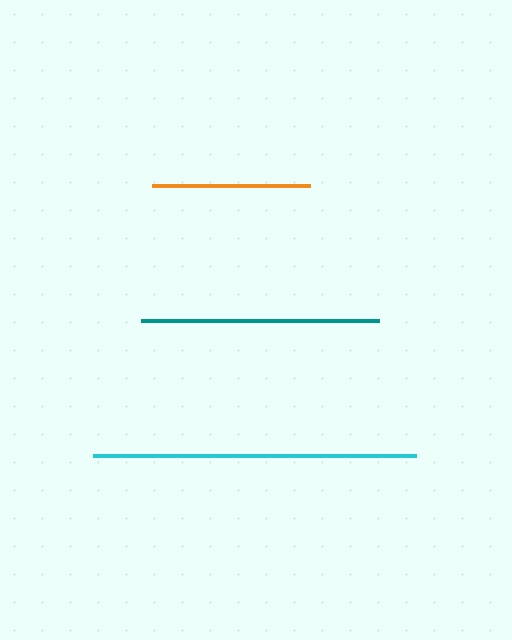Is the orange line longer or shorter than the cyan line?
The cyan line is longer than the orange line.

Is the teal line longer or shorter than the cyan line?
The cyan line is longer than the teal line.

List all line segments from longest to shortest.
From longest to shortest: cyan, teal, orange.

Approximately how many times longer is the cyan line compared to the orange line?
The cyan line is approximately 2.0 times the length of the orange line.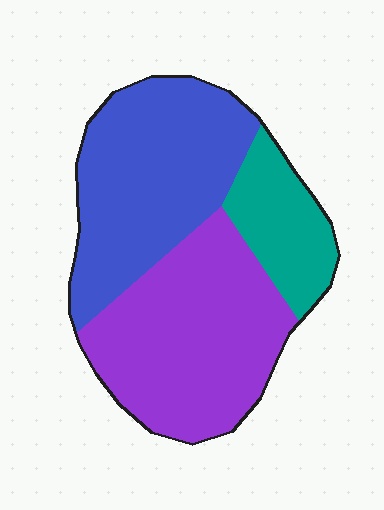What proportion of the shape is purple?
Purple takes up between a quarter and a half of the shape.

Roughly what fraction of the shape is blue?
Blue takes up about two fifths (2/5) of the shape.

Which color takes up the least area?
Teal, at roughly 15%.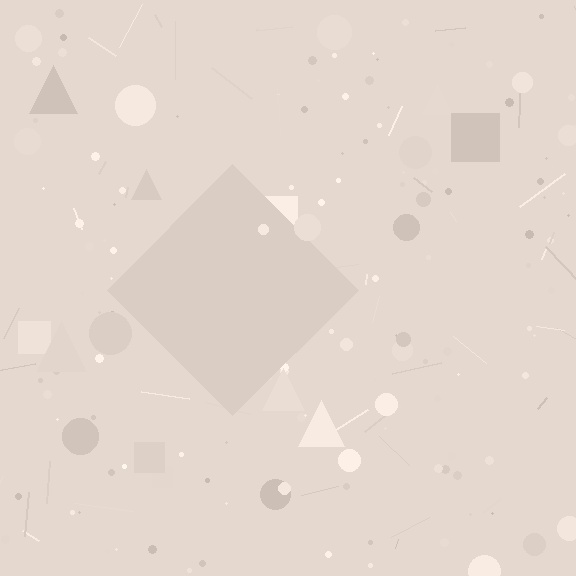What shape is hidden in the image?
A diamond is hidden in the image.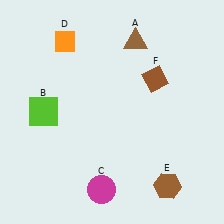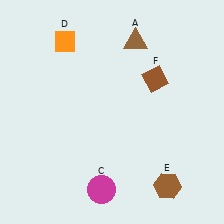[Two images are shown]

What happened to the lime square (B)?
The lime square (B) was removed in Image 2. It was in the top-left area of Image 1.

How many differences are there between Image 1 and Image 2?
There is 1 difference between the two images.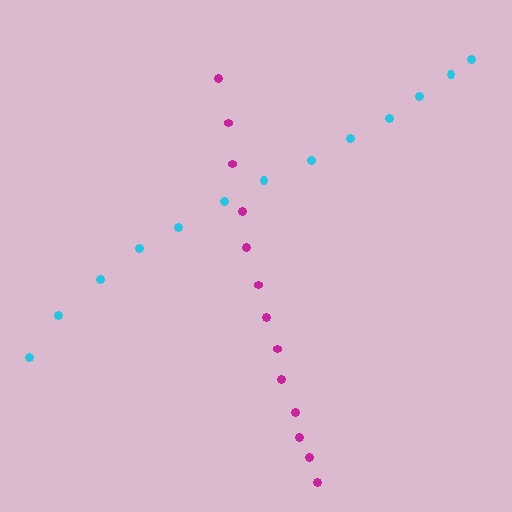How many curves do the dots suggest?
There are 2 distinct paths.